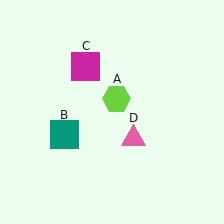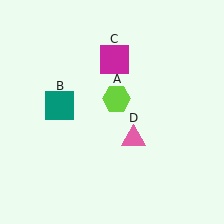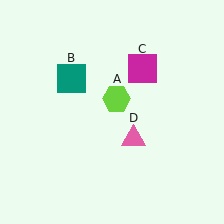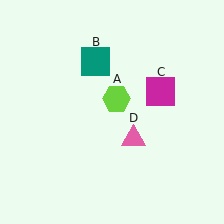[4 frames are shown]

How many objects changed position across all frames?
2 objects changed position: teal square (object B), magenta square (object C).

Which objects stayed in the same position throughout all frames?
Lime hexagon (object A) and pink triangle (object D) remained stationary.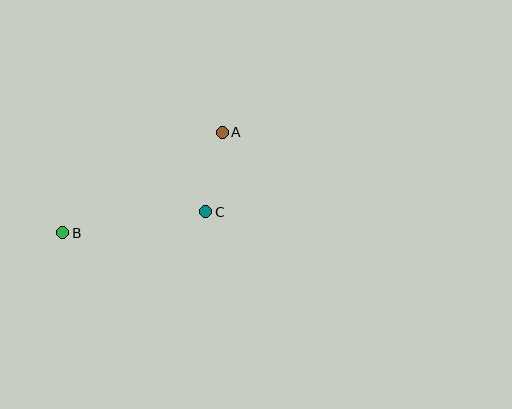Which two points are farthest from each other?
Points A and B are farthest from each other.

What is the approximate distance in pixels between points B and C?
The distance between B and C is approximately 145 pixels.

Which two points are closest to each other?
Points A and C are closest to each other.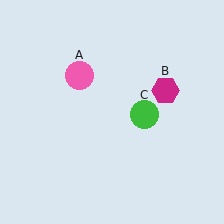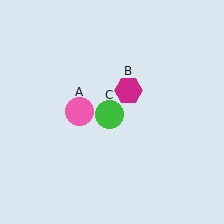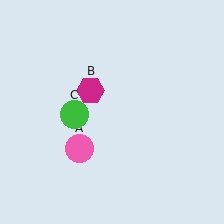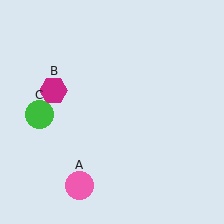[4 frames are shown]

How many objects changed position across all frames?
3 objects changed position: pink circle (object A), magenta hexagon (object B), green circle (object C).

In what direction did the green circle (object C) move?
The green circle (object C) moved left.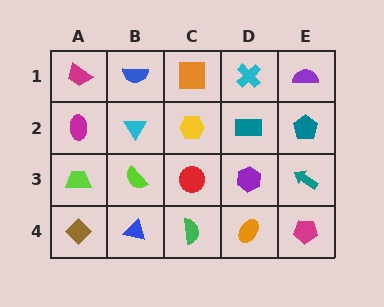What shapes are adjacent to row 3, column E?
A teal pentagon (row 2, column E), a magenta pentagon (row 4, column E), a purple hexagon (row 3, column D).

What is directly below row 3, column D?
An orange ellipse.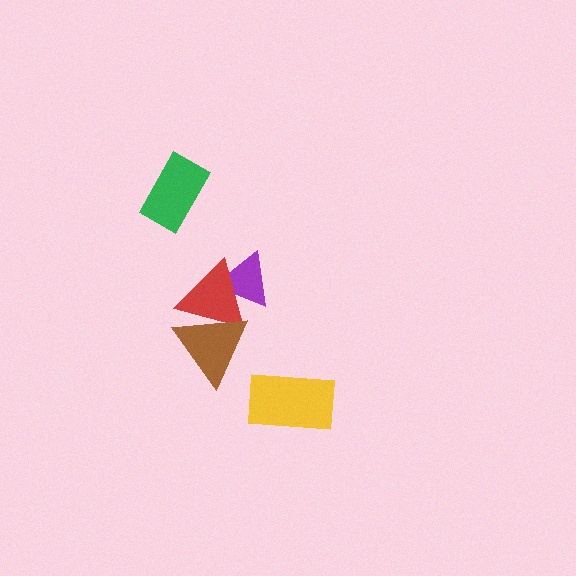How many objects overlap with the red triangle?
2 objects overlap with the red triangle.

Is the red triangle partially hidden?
Yes, it is partially covered by another shape.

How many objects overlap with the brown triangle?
1 object overlaps with the brown triangle.